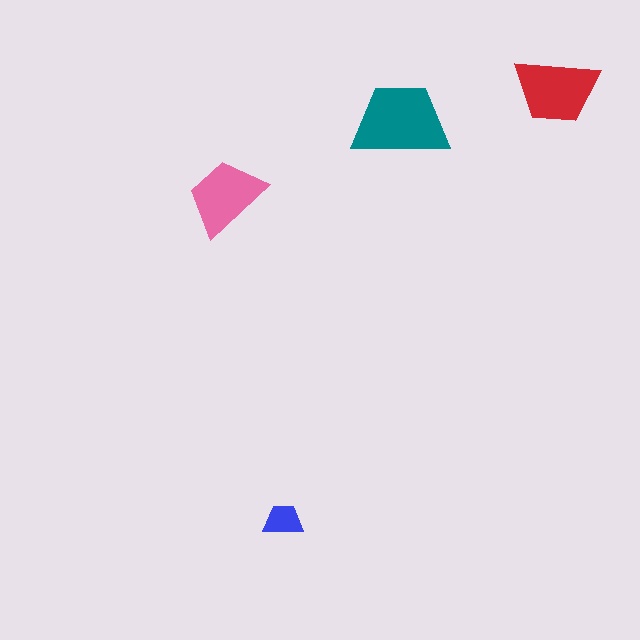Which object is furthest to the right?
The red trapezoid is rightmost.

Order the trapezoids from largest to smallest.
the teal one, the red one, the pink one, the blue one.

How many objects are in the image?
There are 4 objects in the image.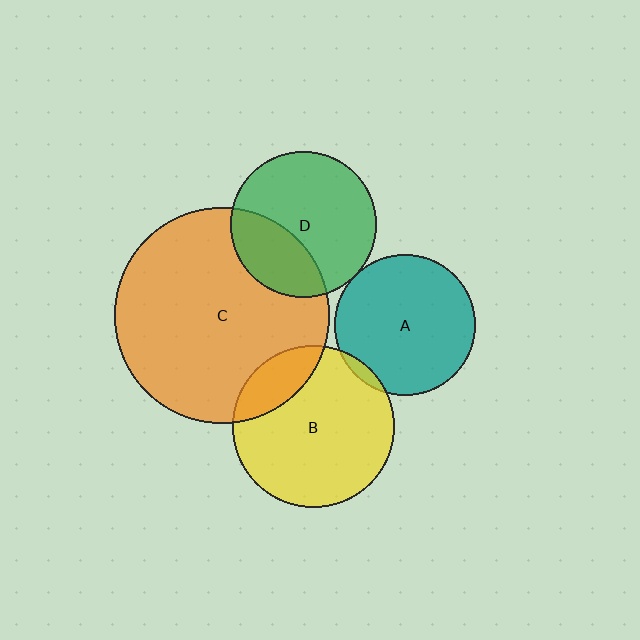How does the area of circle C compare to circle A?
Approximately 2.3 times.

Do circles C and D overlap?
Yes.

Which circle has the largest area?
Circle C (orange).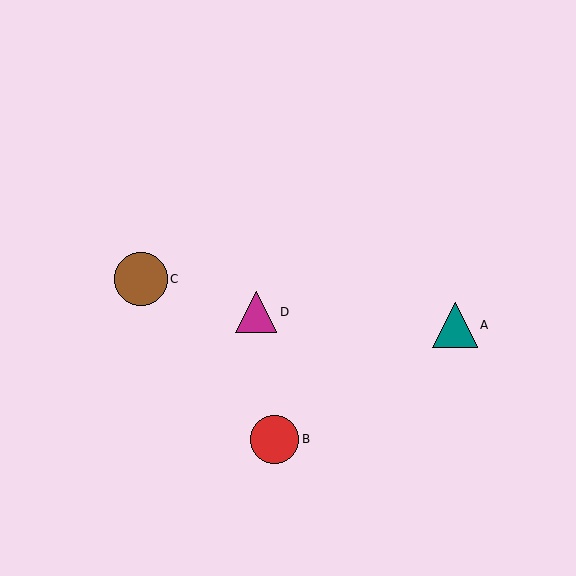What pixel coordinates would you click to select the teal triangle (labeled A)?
Click at (455, 325) to select the teal triangle A.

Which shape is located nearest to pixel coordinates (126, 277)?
The brown circle (labeled C) at (141, 279) is nearest to that location.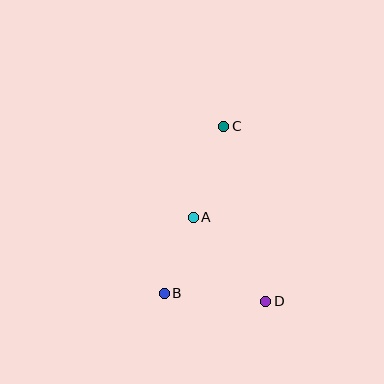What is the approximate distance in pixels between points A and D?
The distance between A and D is approximately 111 pixels.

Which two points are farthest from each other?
Points C and D are farthest from each other.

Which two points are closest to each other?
Points A and B are closest to each other.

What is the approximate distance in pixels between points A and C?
The distance between A and C is approximately 96 pixels.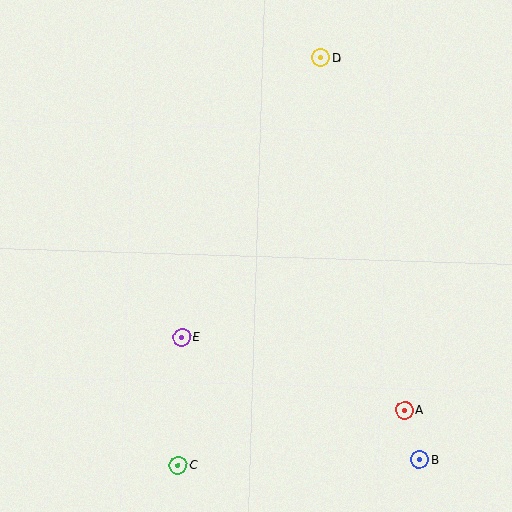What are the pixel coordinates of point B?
Point B is at (419, 459).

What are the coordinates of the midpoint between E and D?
The midpoint between E and D is at (251, 197).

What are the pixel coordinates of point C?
Point C is at (178, 465).